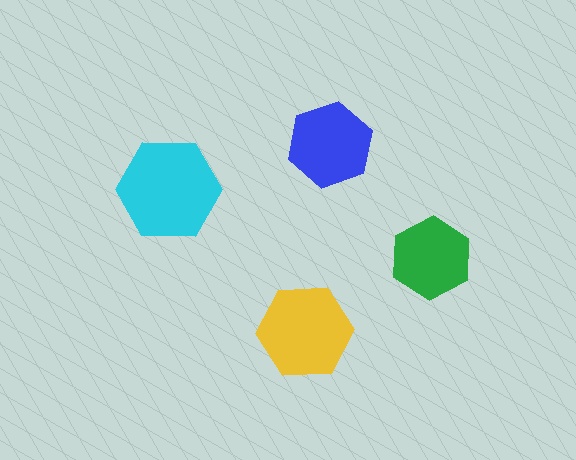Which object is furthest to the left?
The cyan hexagon is leftmost.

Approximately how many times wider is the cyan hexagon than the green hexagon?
About 1.5 times wider.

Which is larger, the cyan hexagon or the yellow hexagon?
The cyan one.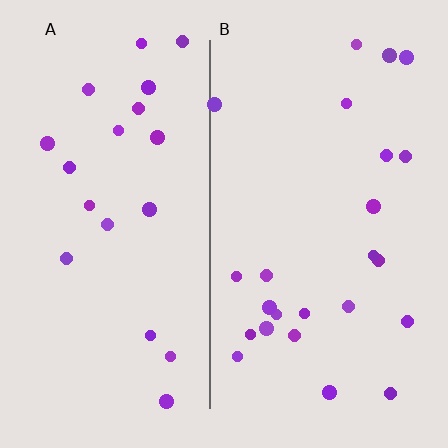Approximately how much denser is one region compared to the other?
Approximately 1.3× — region B over region A.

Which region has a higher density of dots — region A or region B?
B (the right).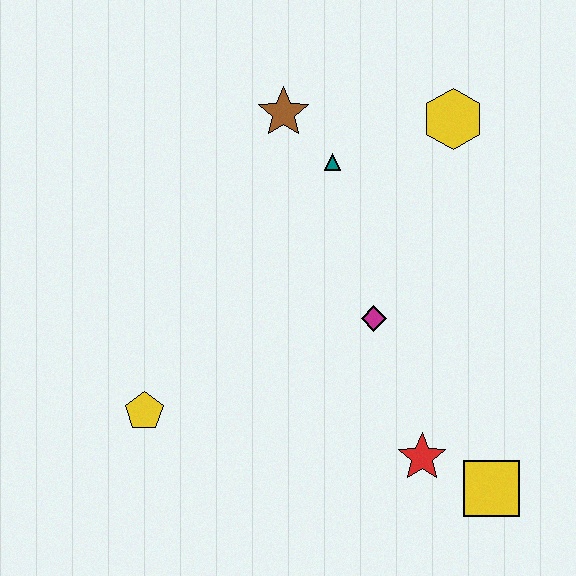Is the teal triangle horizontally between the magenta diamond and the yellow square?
No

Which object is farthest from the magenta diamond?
The yellow pentagon is farthest from the magenta diamond.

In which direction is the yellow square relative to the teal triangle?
The yellow square is below the teal triangle.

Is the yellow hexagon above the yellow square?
Yes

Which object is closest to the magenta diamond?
The red star is closest to the magenta diamond.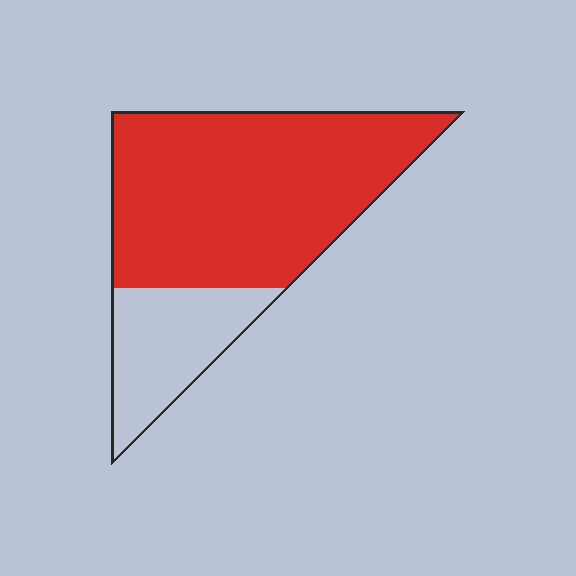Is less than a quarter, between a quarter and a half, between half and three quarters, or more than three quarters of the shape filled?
Between half and three quarters.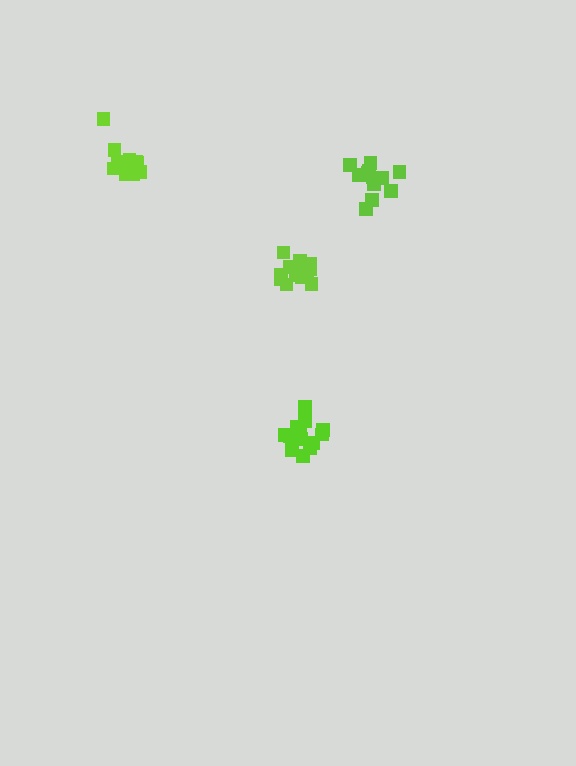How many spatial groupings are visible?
There are 4 spatial groupings.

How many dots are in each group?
Group 1: 13 dots, Group 2: 15 dots, Group 3: 12 dots, Group 4: 13 dots (53 total).